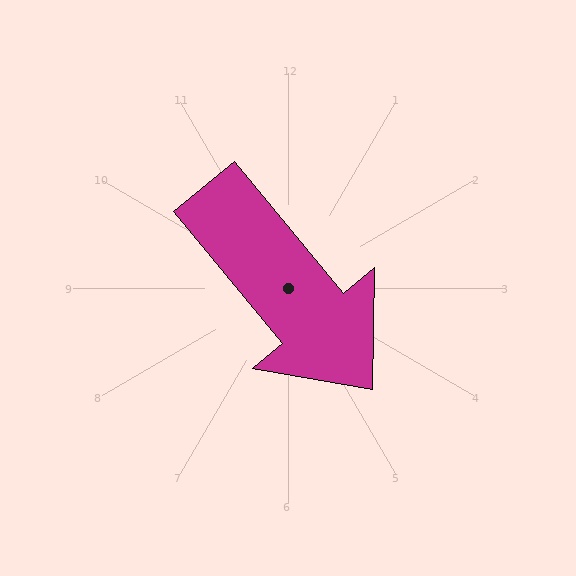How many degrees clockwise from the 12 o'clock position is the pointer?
Approximately 140 degrees.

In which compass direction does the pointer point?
Southeast.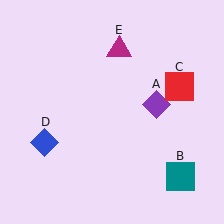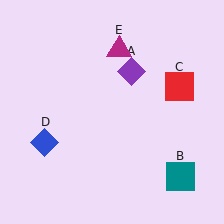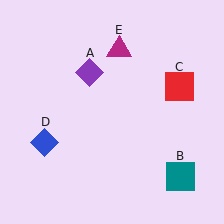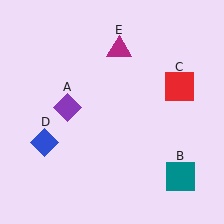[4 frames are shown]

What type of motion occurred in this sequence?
The purple diamond (object A) rotated counterclockwise around the center of the scene.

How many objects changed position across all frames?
1 object changed position: purple diamond (object A).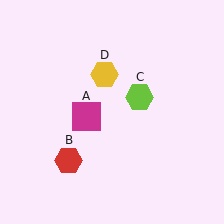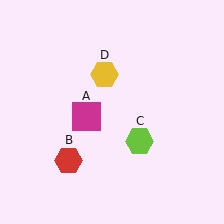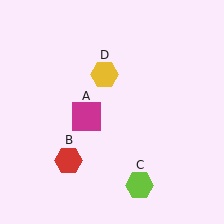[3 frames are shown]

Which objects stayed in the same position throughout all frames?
Magenta square (object A) and red hexagon (object B) and yellow hexagon (object D) remained stationary.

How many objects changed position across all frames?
1 object changed position: lime hexagon (object C).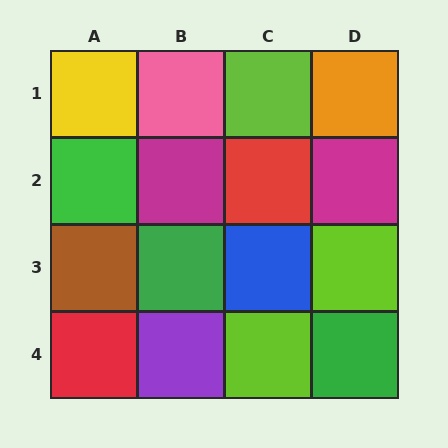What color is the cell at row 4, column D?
Green.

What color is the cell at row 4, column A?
Red.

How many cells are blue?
1 cell is blue.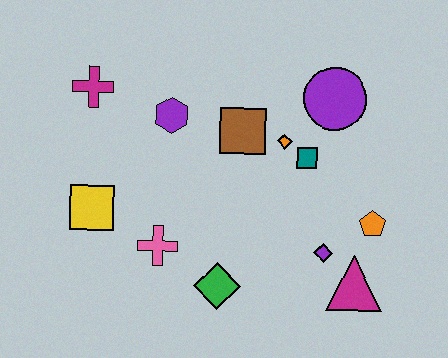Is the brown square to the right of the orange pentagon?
No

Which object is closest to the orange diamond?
The teal square is closest to the orange diamond.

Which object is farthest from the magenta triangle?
The magenta cross is farthest from the magenta triangle.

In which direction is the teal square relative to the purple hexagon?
The teal square is to the right of the purple hexagon.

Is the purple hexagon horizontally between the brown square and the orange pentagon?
No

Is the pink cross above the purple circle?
No